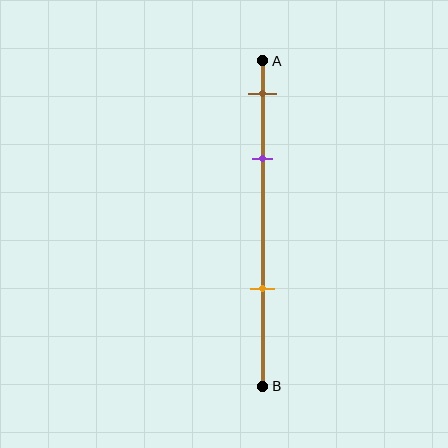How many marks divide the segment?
There are 3 marks dividing the segment.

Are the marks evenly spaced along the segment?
No, the marks are not evenly spaced.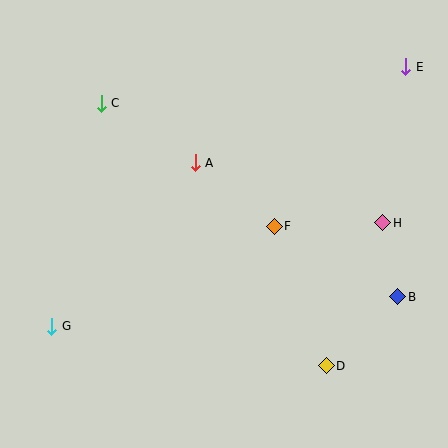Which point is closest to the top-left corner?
Point C is closest to the top-left corner.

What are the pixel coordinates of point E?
Point E is at (406, 67).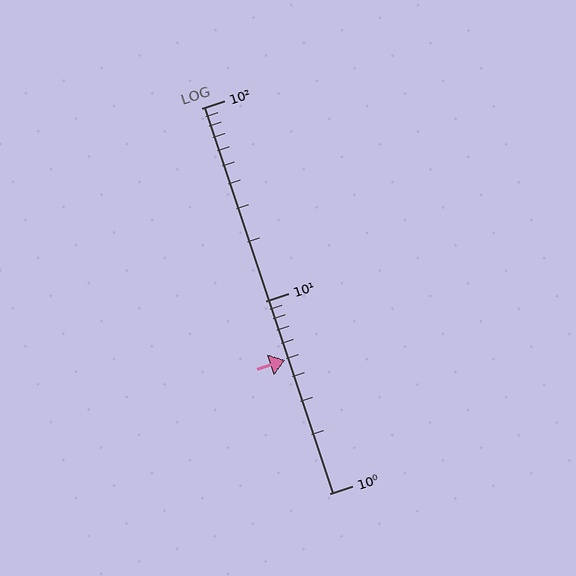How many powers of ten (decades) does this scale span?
The scale spans 2 decades, from 1 to 100.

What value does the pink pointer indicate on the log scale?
The pointer indicates approximately 4.9.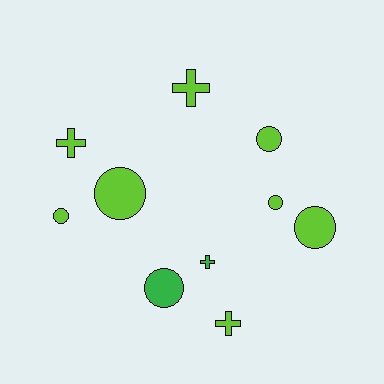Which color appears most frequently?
Lime, with 8 objects.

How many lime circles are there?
There are 5 lime circles.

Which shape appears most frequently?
Circle, with 6 objects.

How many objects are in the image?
There are 10 objects.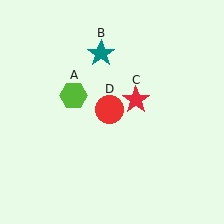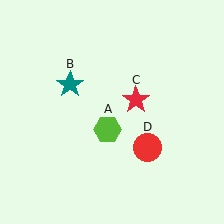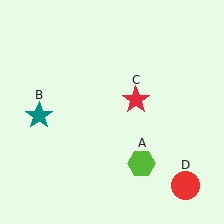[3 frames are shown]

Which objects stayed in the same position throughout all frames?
Red star (object C) remained stationary.